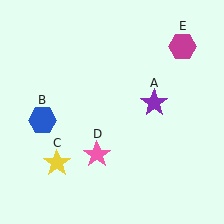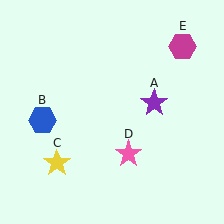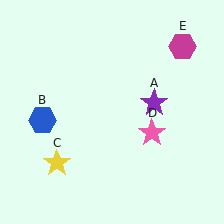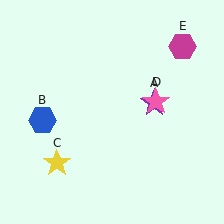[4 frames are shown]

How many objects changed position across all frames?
1 object changed position: pink star (object D).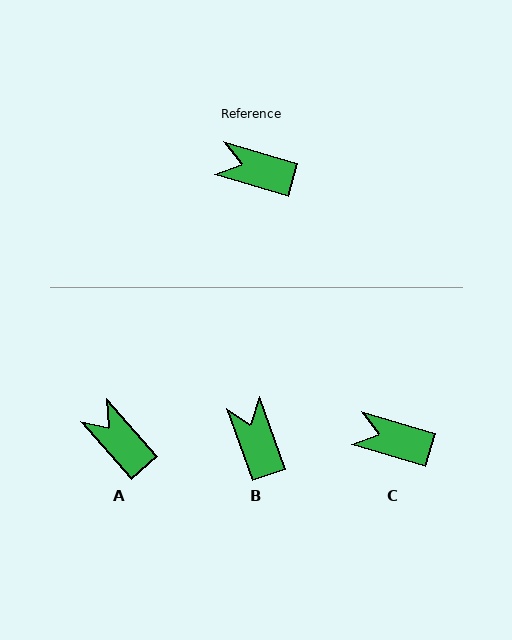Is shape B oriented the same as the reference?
No, it is off by about 54 degrees.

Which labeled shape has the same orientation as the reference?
C.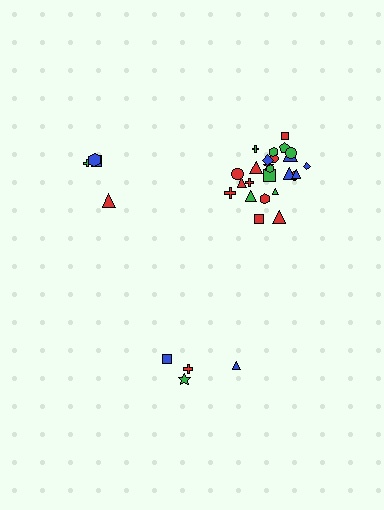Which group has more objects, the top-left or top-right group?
The top-right group.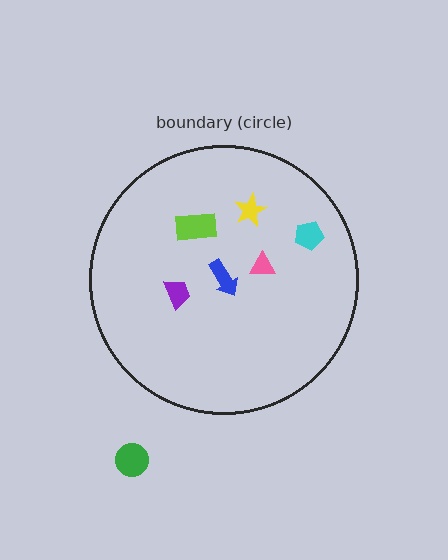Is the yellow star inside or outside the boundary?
Inside.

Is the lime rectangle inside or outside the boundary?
Inside.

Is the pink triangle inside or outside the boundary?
Inside.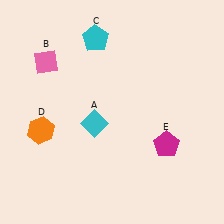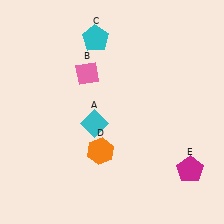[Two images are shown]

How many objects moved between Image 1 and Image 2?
3 objects moved between the two images.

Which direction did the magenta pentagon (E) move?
The magenta pentagon (E) moved down.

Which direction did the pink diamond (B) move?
The pink diamond (B) moved right.